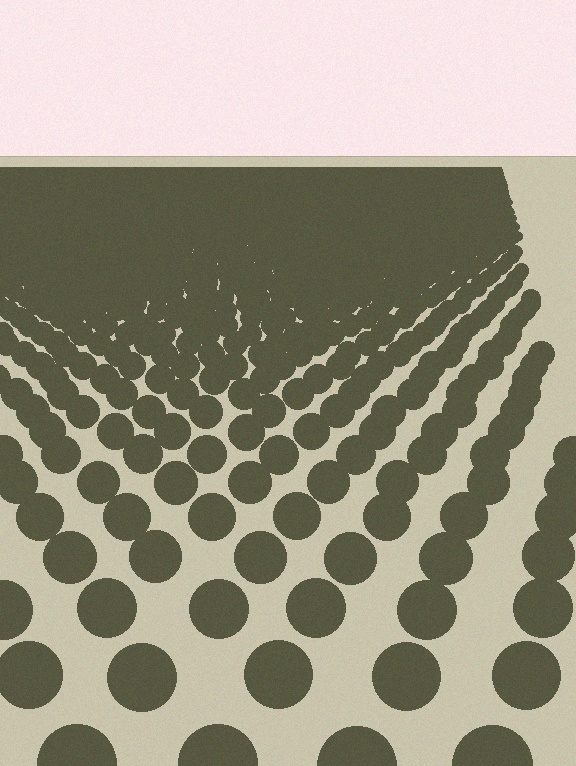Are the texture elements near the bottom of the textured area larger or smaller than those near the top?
Larger. Near the bottom, elements are closer to the viewer and appear at a bigger on-screen size.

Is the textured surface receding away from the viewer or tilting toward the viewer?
The surface is receding away from the viewer. Texture elements get smaller and denser toward the top.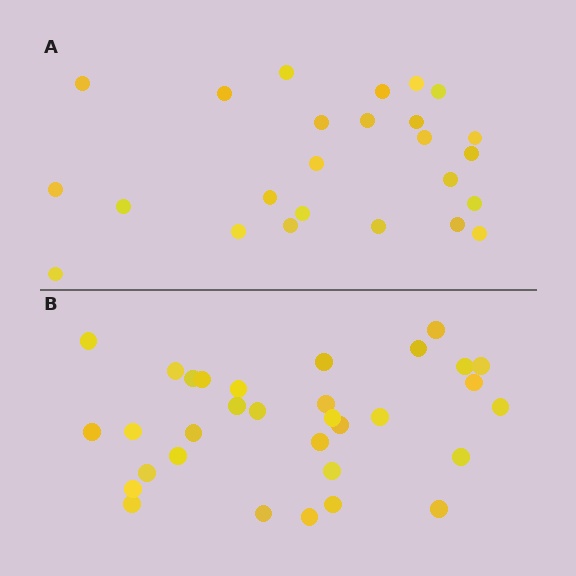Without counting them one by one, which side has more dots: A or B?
Region B (the bottom region) has more dots.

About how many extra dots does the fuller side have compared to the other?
Region B has roughly 8 or so more dots than region A.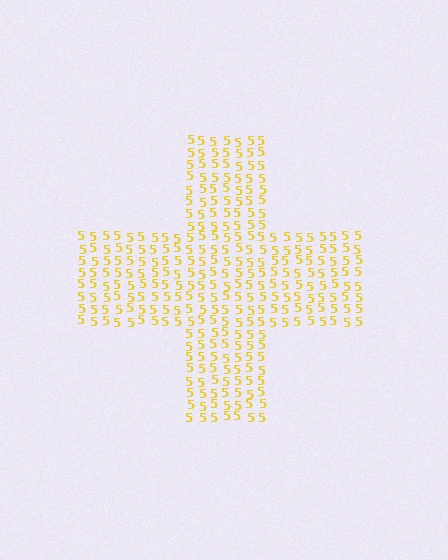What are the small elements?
The small elements are digit 5's.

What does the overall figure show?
The overall figure shows a cross.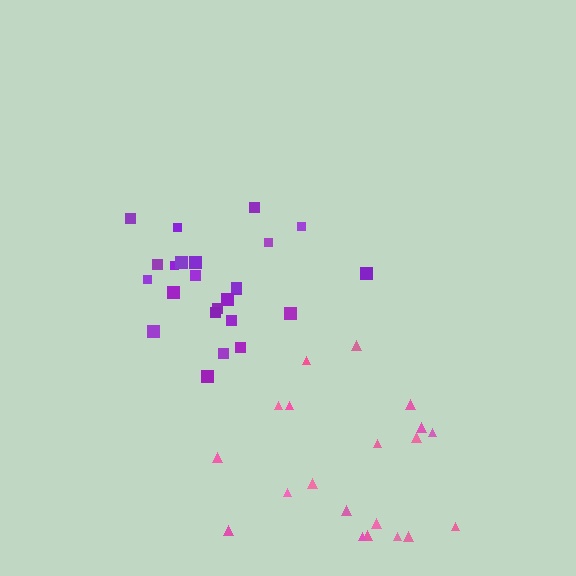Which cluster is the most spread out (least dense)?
Pink.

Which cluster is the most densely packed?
Purple.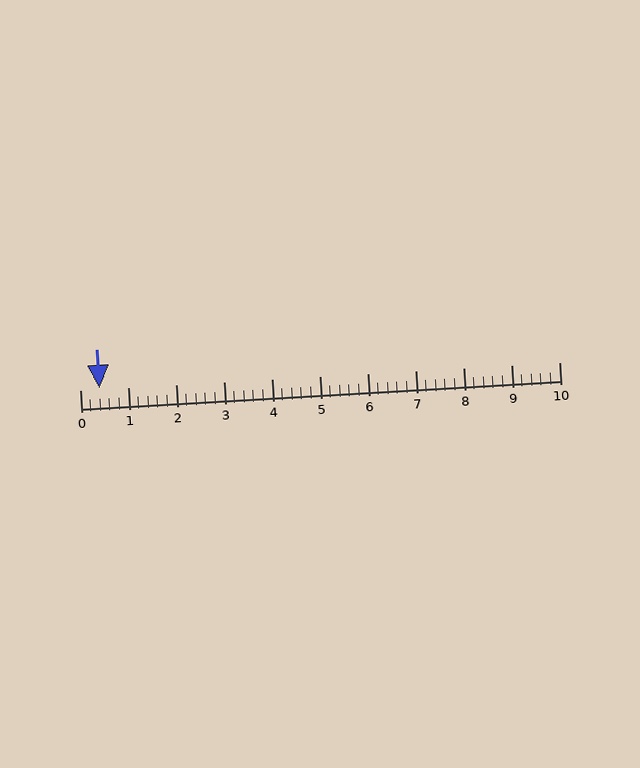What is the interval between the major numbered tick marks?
The major tick marks are spaced 1 units apart.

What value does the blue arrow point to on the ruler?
The blue arrow points to approximately 0.4.